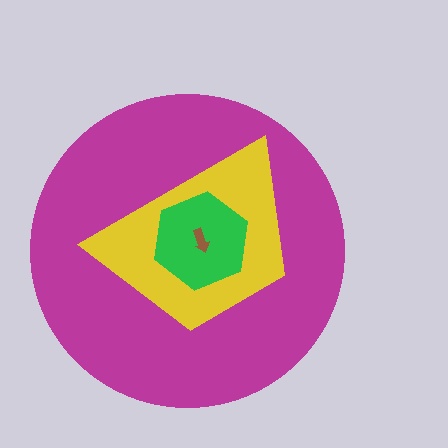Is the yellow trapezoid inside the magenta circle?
Yes.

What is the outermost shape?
The magenta circle.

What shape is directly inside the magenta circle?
The yellow trapezoid.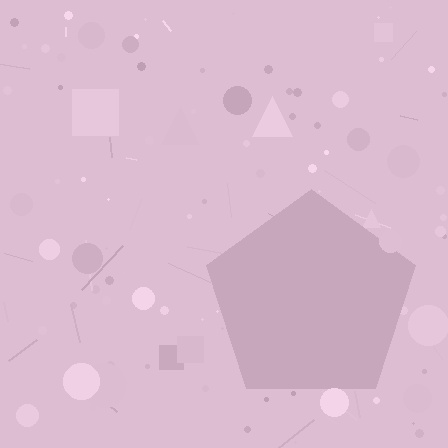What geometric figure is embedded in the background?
A pentagon is embedded in the background.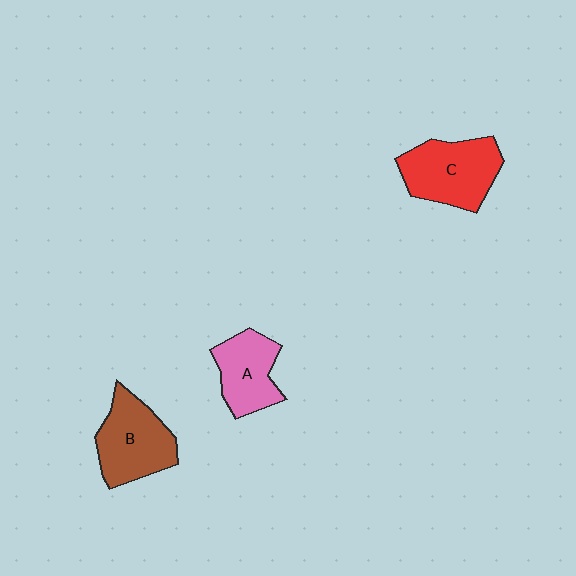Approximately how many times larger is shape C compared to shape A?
Approximately 1.3 times.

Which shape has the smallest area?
Shape A (pink).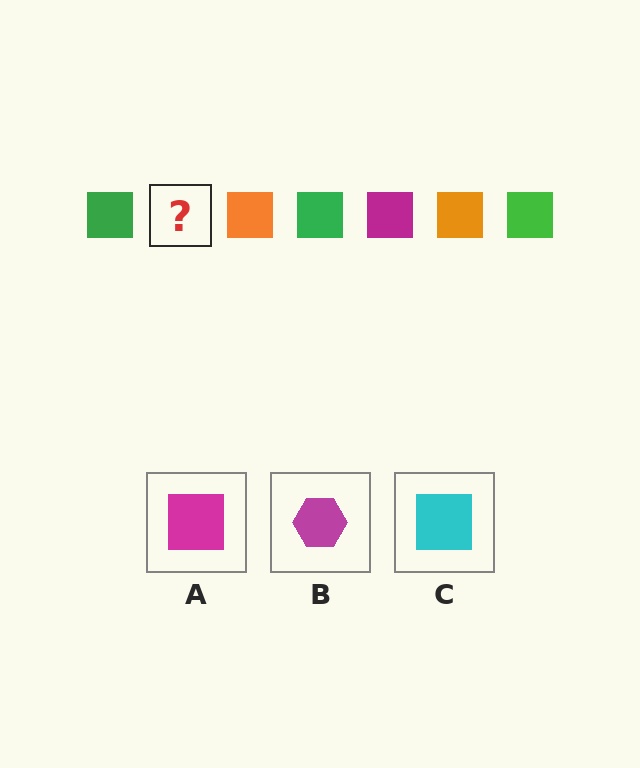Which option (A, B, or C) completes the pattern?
A.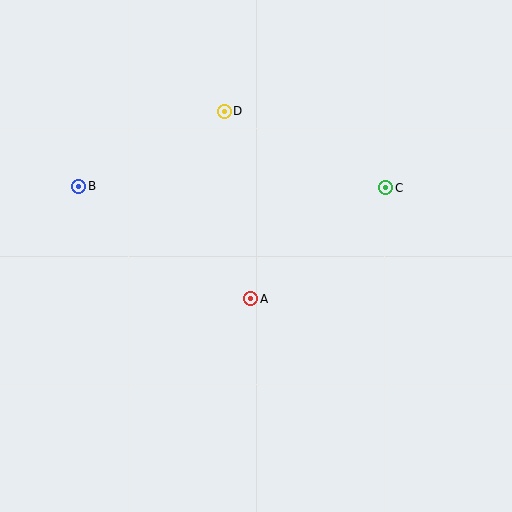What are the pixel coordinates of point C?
Point C is at (386, 188).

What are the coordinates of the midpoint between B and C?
The midpoint between B and C is at (232, 187).